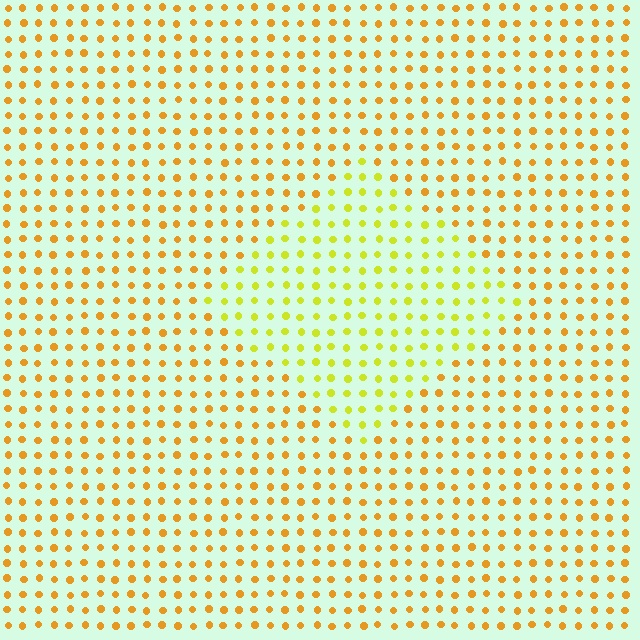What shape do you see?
I see a diamond.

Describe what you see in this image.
The image is filled with small orange elements in a uniform arrangement. A diamond-shaped region is visible where the elements are tinted to a slightly different hue, forming a subtle color boundary.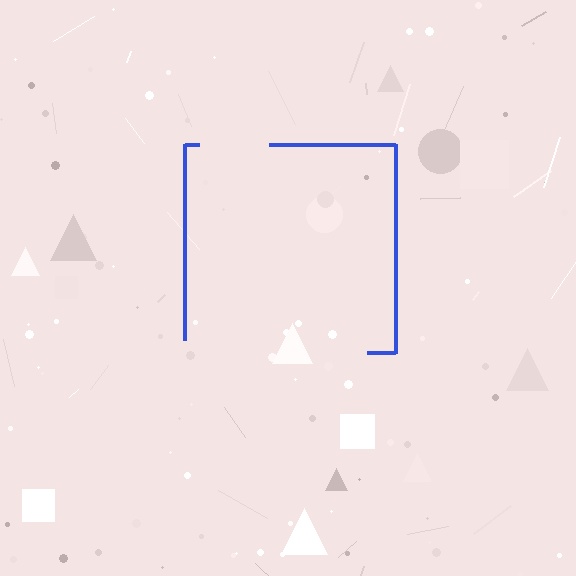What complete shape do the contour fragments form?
The contour fragments form a square.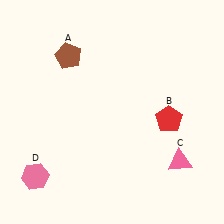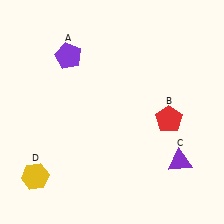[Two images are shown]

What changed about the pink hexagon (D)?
In Image 1, D is pink. In Image 2, it changed to yellow.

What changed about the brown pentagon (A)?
In Image 1, A is brown. In Image 2, it changed to purple.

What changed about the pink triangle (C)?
In Image 1, C is pink. In Image 2, it changed to purple.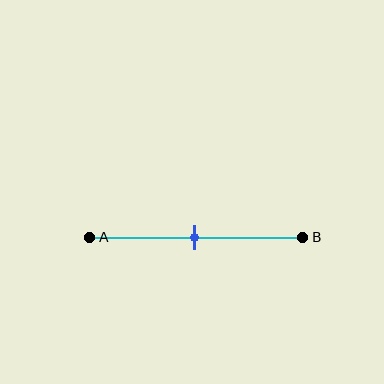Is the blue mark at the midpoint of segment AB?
Yes, the mark is approximately at the midpoint.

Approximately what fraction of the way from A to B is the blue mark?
The blue mark is approximately 50% of the way from A to B.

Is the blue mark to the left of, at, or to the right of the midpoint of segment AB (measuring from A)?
The blue mark is approximately at the midpoint of segment AB.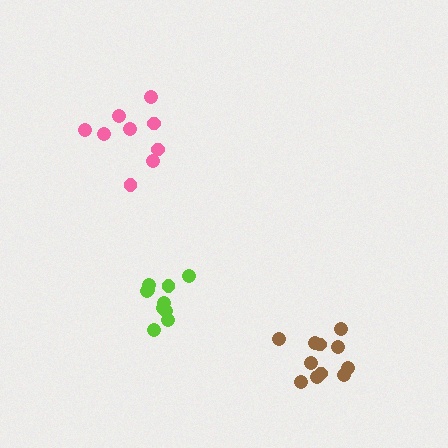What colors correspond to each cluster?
The clusters are colored: lime, pink, brown.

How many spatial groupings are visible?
There are 3 spatial groupings.